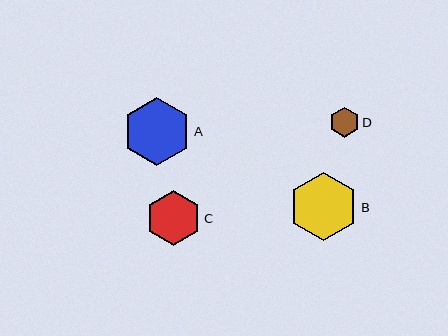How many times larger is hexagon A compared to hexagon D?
Hexagon A is approximately 2.3 times the size of hexagon D.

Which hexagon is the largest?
Hexagon B is the largest with a size of approximately 68 pixels.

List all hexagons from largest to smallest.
From largest to smallest: B, A, C, D.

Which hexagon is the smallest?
Hexagon D is the smallest with a size of approximately 30 pixels.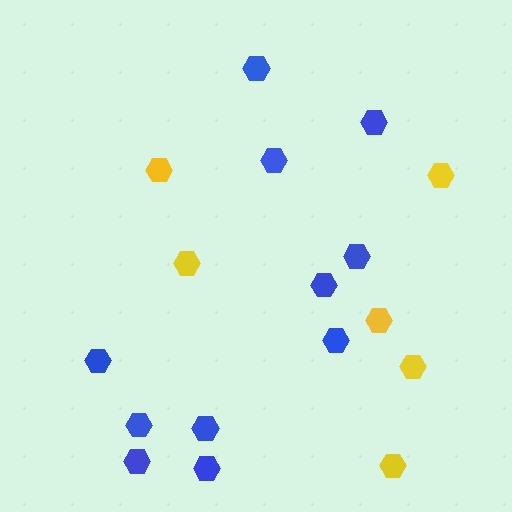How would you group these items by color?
There are 2 groups: one group of blue hexagons (11) and one group of yellow hexagons (6).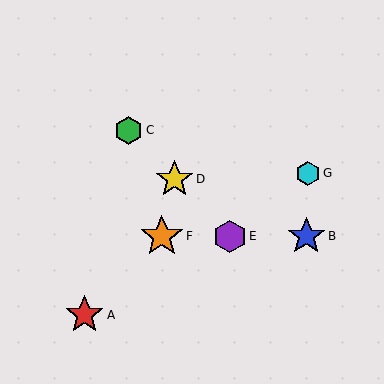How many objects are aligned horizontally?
3 objects (B, E, F) are aligned horizontally.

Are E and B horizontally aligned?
Yes, both are at y≈236.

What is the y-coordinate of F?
Object F is at y≈236.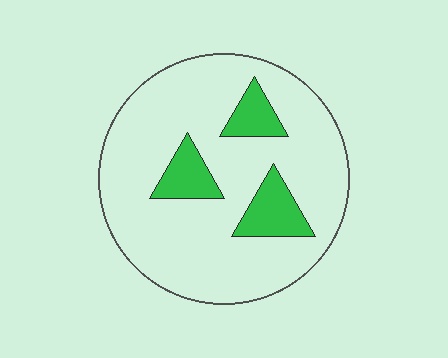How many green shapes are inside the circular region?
3.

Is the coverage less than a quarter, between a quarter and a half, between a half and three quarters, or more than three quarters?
Less than a quarter.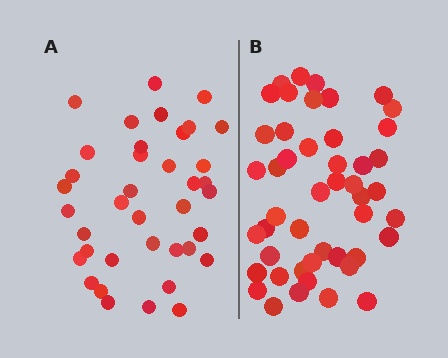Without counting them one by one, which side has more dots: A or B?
Region B (the right region) has more dots.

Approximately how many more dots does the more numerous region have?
Region B has roughly 8 or so more dots than region A.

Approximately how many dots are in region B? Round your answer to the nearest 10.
About 50 dots. (The exact count is 47, which rounds to 50.)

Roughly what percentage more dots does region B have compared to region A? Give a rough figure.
About 25% more.